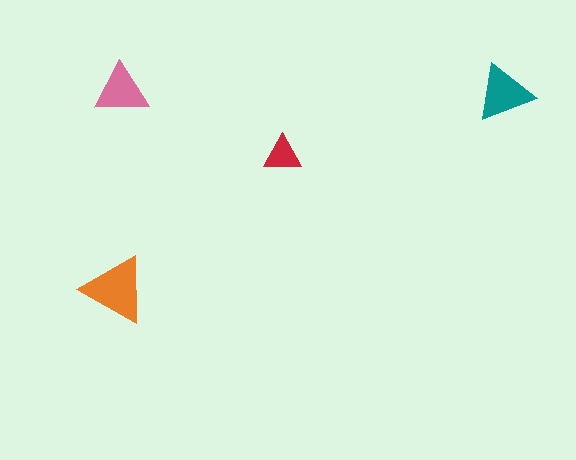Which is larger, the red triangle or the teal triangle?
The teal one.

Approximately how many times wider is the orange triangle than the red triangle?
About 2 times wider.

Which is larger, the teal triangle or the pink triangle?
The teal one.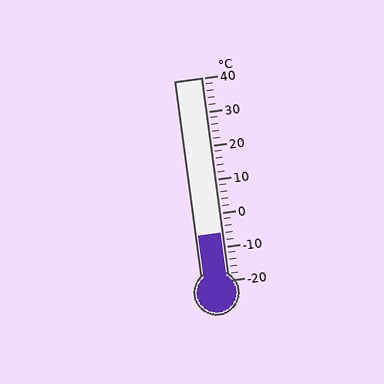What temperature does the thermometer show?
The thermometer shows approximately -6°C.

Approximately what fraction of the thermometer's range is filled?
The thermometer is filled to approximately 25% of its range.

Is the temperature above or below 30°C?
The temperature is below 30°C.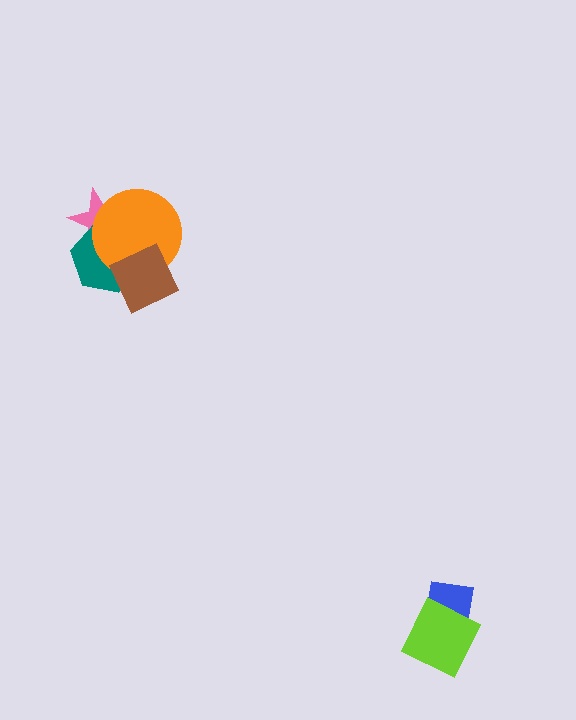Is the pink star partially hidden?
Yes, it is partially covered by another shape.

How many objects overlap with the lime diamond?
1 object overlaps with the lime diamond.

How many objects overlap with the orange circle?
3 objects overlap with the orange circle.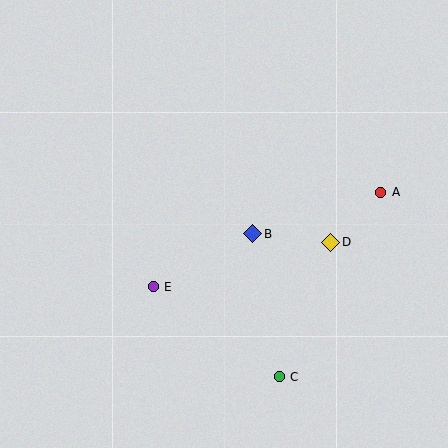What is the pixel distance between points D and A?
The distance between D and A is 71 pixels.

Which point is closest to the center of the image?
Point B at (253, 234) is closest to the center.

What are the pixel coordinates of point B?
Point B is at (253, 234).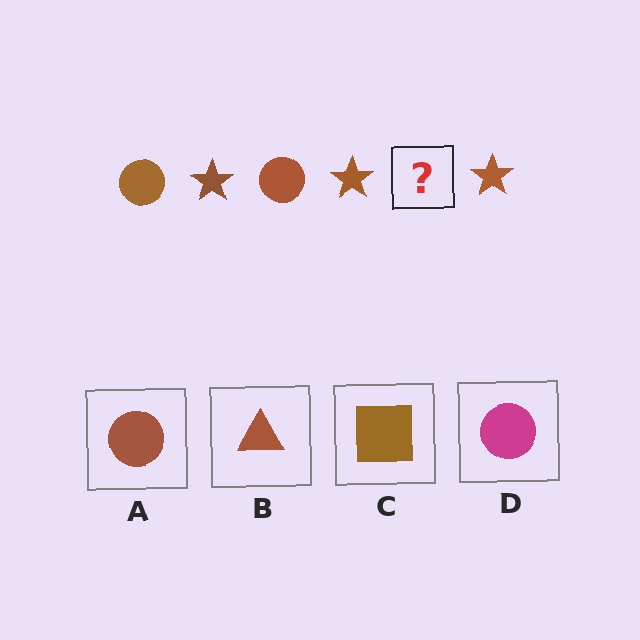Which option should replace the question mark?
Option A.